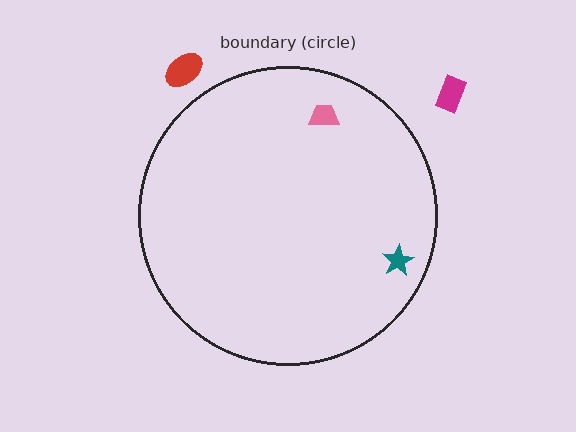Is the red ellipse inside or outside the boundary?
Outside.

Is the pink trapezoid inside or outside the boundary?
Inside.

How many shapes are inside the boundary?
2 inside, 2 outside.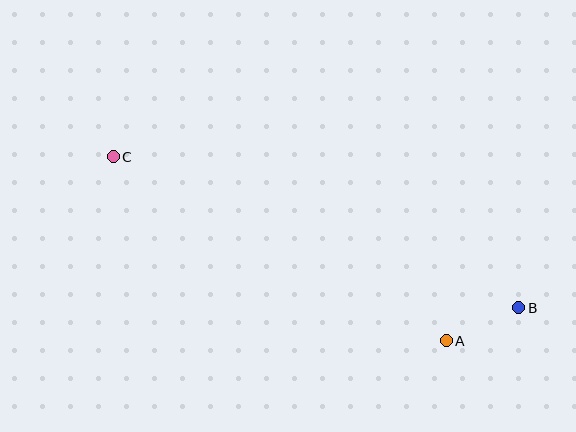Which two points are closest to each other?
Points A and B are closest to each other.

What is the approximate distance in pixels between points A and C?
The distance between A and C is approximately 380 pixels.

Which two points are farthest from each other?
Points B and C are farthest from each other.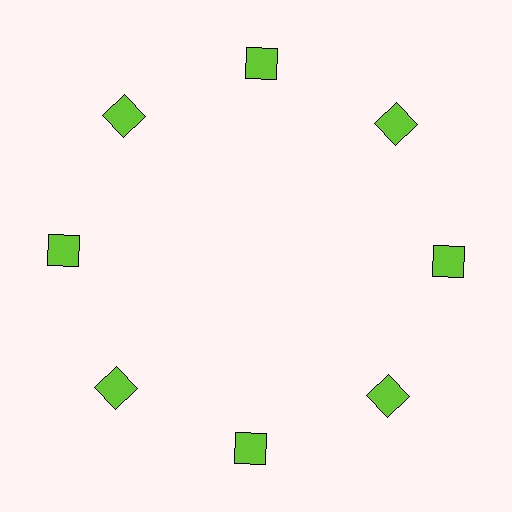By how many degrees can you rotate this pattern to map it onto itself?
The pattern maps onto itself every 45 degrees of rotation.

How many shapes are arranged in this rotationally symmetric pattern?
There are 8 shapes, arranged in 8 groups of 1.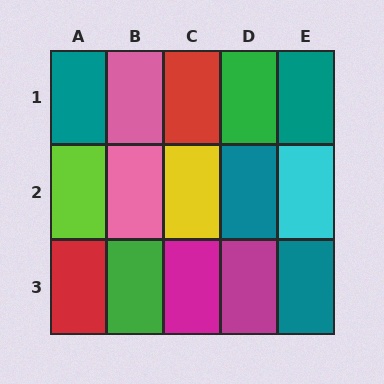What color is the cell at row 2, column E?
Cyan.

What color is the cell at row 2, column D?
Teal.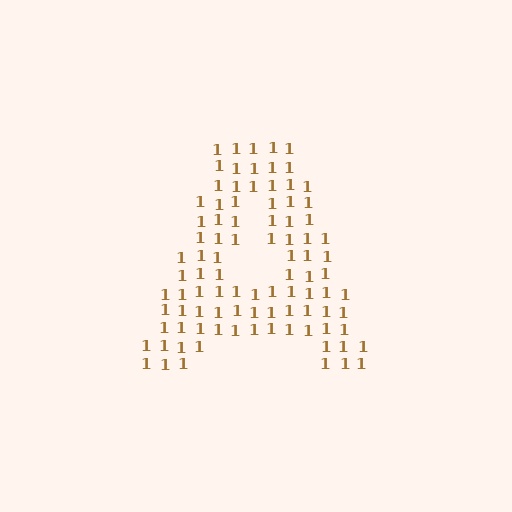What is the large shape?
The large shape is the letter A.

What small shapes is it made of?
It is made of small digit 1's.